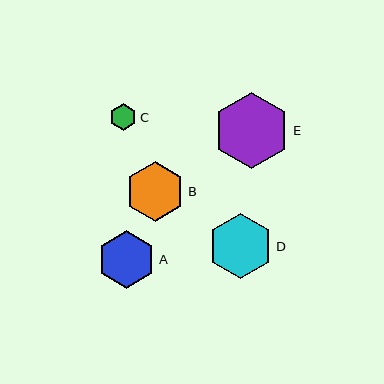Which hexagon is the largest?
Hexagon E is the largest with a size of approximately 76 pixels.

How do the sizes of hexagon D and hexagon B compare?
Hexagon D and hexagon B are approximately the same size.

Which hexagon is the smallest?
Hexagon C is the smallest with a size of approximately 27 pixels.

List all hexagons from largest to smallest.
From largest to smallest: E, D, B, A, C.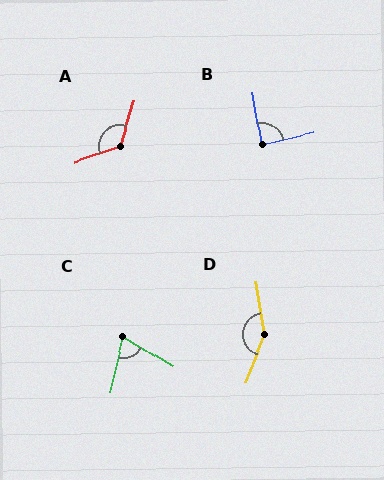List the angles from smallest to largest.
C (72°), B (86°), A (127°), D (149°).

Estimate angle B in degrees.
Approximately 86 degrees.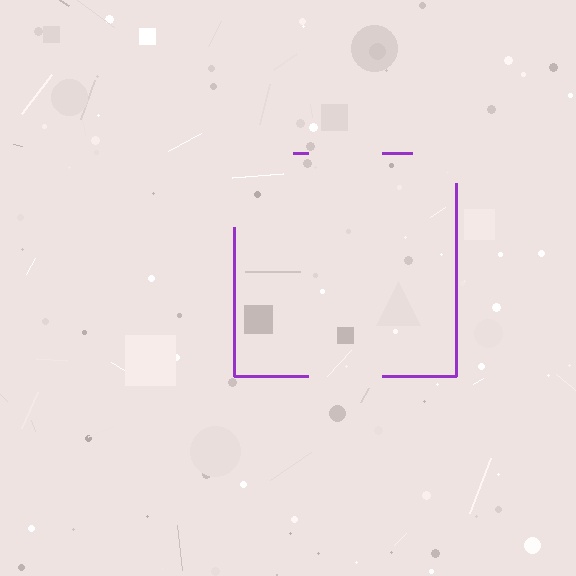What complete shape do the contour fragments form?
The contour fragments form a square.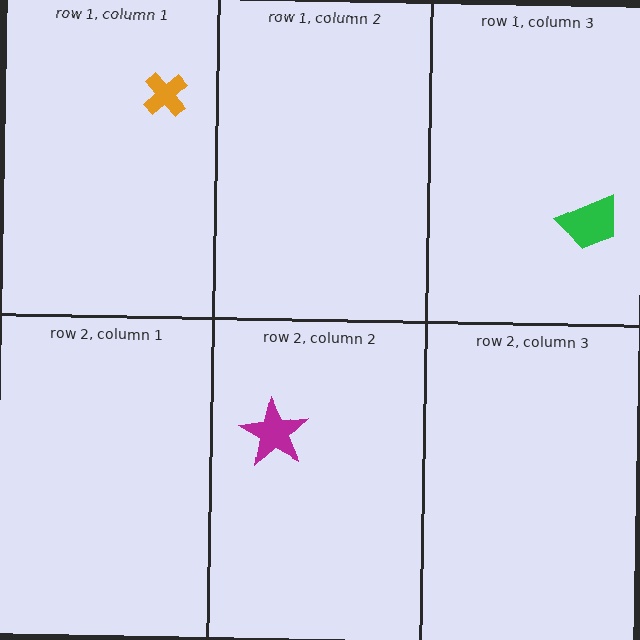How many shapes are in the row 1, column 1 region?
1.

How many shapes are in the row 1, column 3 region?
1.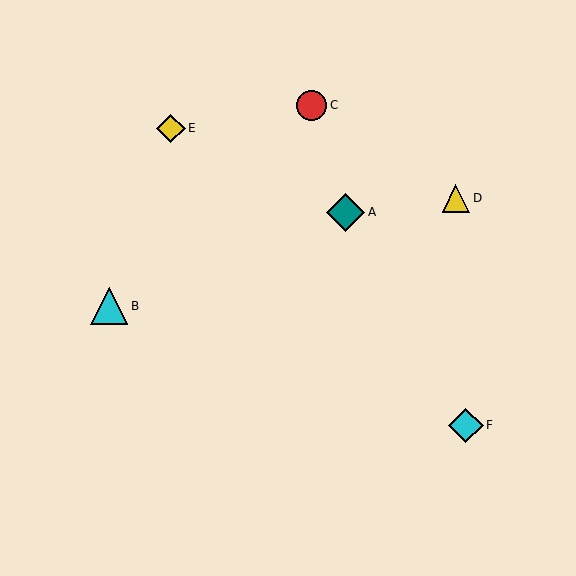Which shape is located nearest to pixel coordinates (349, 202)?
The teal diamond (labeled A) at (346, 212) is nearest to that location.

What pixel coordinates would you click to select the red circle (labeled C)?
Click at (311, 105) to select the red circle C.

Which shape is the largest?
The teal diamond (labeled A) is the largest.